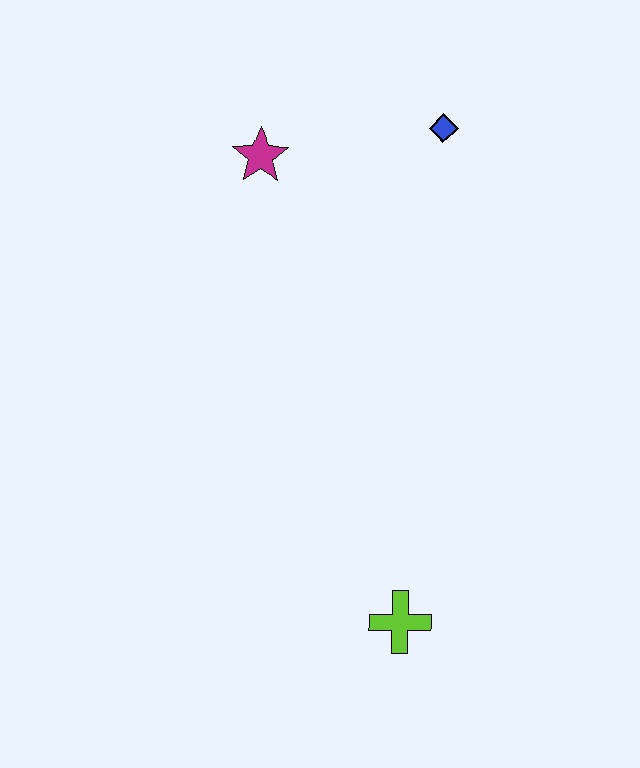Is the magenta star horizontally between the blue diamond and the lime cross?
No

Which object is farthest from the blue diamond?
The lime cross is farthest from the blue diamond.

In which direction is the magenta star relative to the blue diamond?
The magenta star is to the left of the blue diamond.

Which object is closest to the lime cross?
The magenta star is closest to the lime cross.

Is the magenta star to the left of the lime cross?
Yes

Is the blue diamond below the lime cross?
No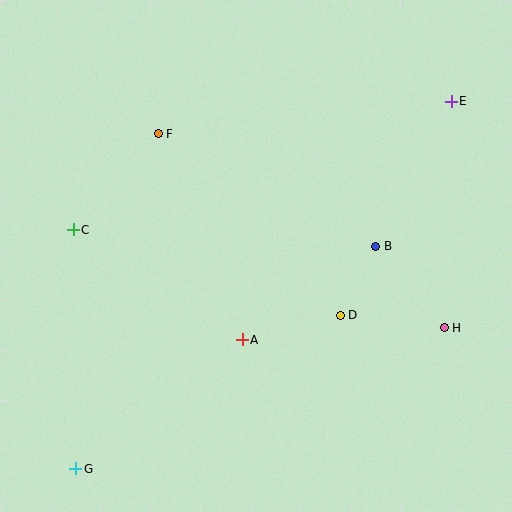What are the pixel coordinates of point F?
Point F is at (158, 134).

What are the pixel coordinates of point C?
Point C is at (73, 230).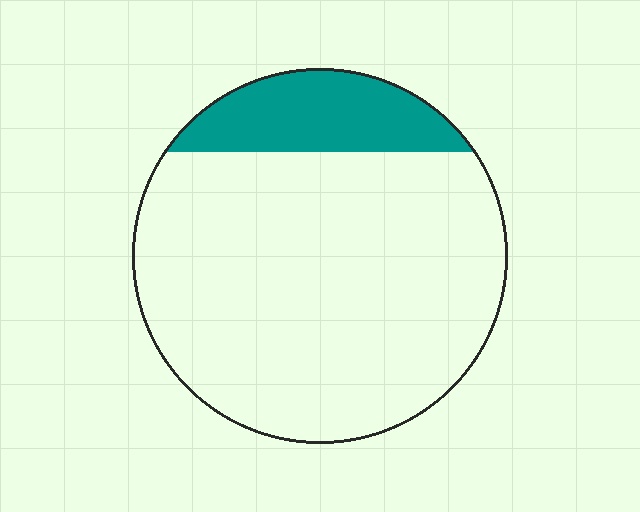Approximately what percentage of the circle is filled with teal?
Approximately 15%.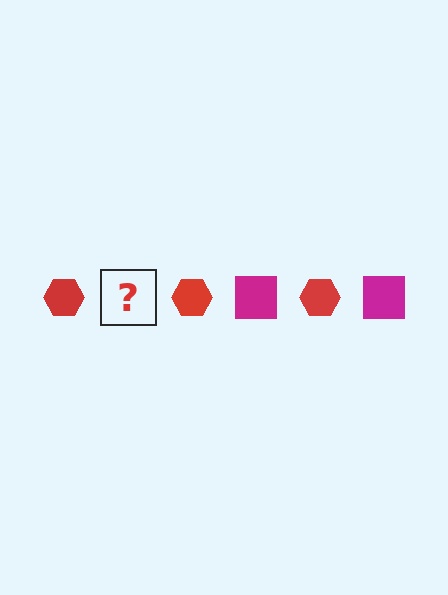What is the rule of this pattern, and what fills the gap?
The rule is that the pattern alternates between red hexagon and magenta square. The gap should be filled with a magenta square.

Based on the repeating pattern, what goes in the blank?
The blank should be a magenta square.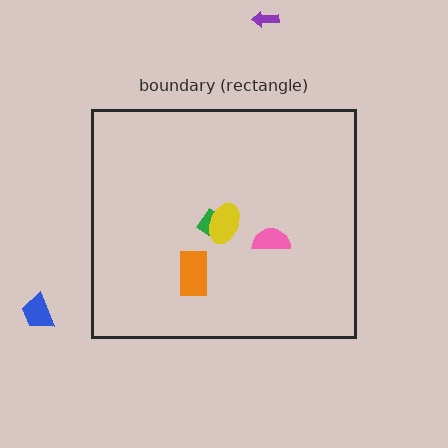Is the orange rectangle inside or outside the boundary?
Inside.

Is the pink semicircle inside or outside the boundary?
Inside.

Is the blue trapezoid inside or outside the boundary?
Outside.